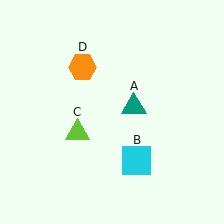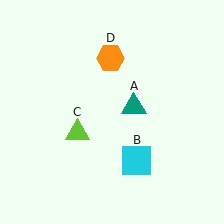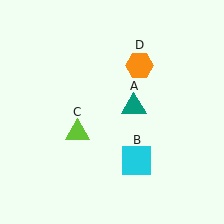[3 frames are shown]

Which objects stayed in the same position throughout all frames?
Teal triangle (object A) and cyan square (object B) and lime triangle (object C) remained stationary.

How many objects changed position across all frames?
1 object changed position: orange hexagon (object D).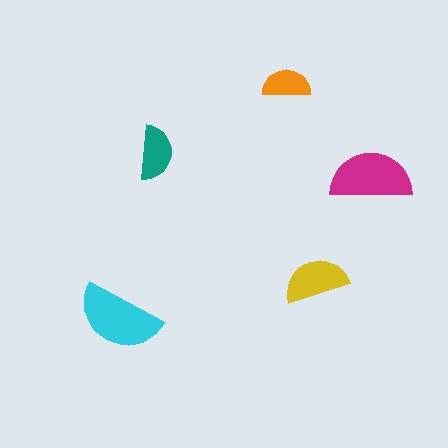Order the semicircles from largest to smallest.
the cyan one, the magenta one, the yellow one, the teal one, the orange one.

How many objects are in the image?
There are 5 objects in the image.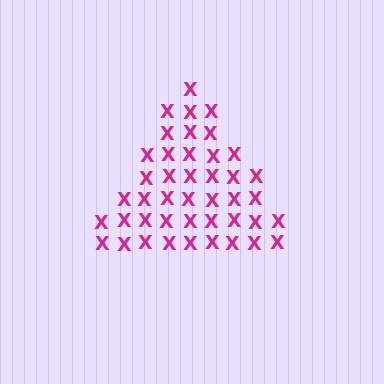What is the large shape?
The large shape is a triangle.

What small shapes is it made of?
It is made of small letter X's.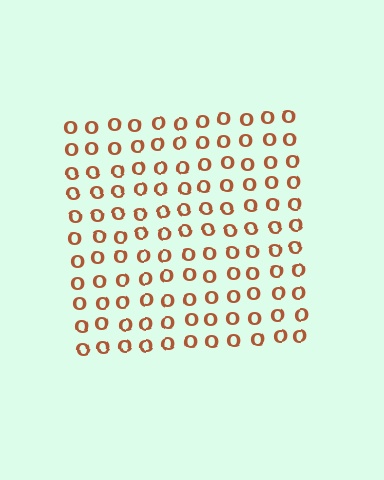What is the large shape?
The large shape is a square.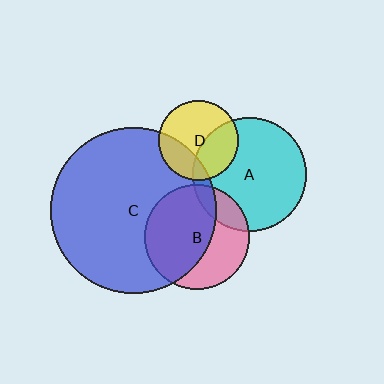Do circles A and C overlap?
Yes.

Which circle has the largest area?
Circle C (blue).